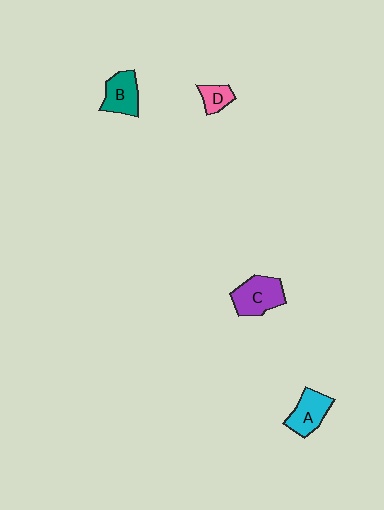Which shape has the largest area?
Shape C (purple).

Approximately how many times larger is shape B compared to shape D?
Approximately 1.7 times.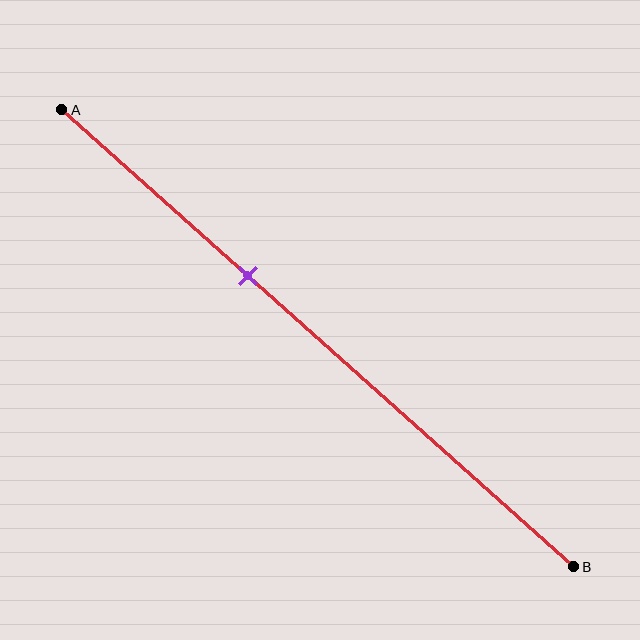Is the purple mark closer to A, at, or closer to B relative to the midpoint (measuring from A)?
The purple mark is closer to point A than the midpoint of segment AB.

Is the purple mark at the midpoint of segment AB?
No, the mark is at about 35% from A, not at the 50% midpoint.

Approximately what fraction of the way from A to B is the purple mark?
The purple mark is approximately 35% of the way from A to B.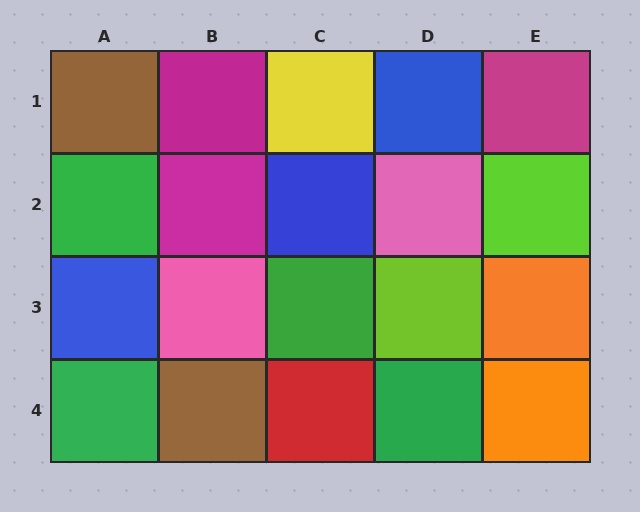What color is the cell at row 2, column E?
Lime.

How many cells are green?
4 cells are green.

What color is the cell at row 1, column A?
Brown.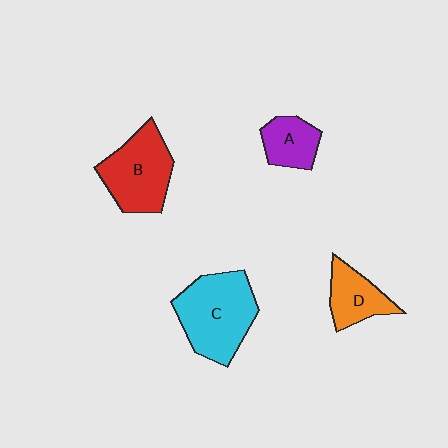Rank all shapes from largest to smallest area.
From largest to smallest: C (cyan), B (red), D (orange), A (purple).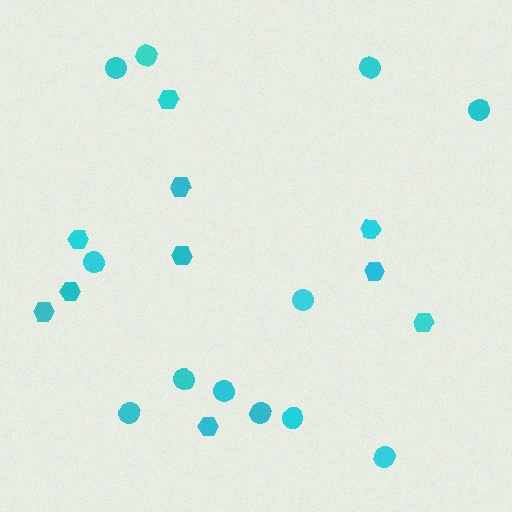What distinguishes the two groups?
There are 2 groups: one group of hexagons (10) and one group of circles (12).